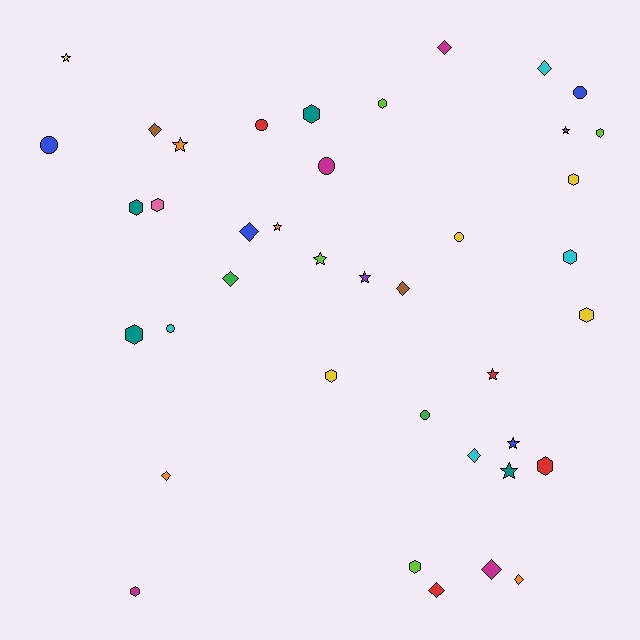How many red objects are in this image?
There are 4 red objects.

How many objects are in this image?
There are 40 objects.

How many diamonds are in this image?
There are 11 diamonds.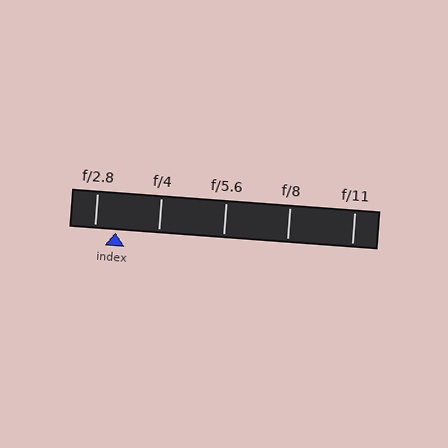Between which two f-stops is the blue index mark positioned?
The index mark is between f/2.8 and f/4.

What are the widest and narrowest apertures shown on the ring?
The widest aperture shown is f/2.8 and the narrowest is f/11.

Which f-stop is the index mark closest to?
The index mark is closest to f/2.8.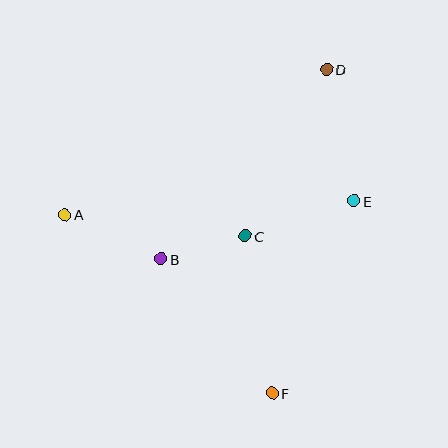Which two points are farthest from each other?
Points D and F are farthest from each other.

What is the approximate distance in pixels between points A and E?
The distance between A and E is approximately 289 pixels.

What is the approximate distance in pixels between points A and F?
The distance between A and F is approximately 274 pixels.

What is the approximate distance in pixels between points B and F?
The distance between B and F is approximately 175 pixels.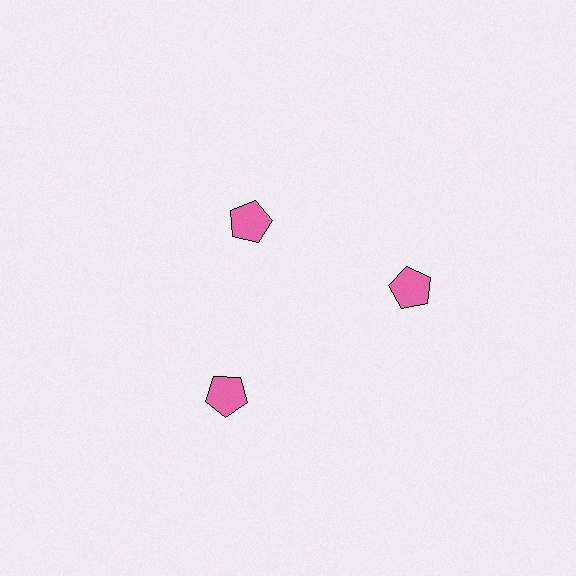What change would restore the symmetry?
The symmetry would be restored by moving it outward, back onto the ring so that all 3 pentagons sit at equal angles and equal distance from the center.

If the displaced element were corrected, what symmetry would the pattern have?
It would have 3-fold rotational symmetry — the pattern would map onto itself every 120 degrees.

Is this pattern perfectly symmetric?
No. The 3 pink pentagons are arranged in a ring, but one element near the 11 o'clock position is pulled inward toward the center, breaking the 3-fold rotational symmetry.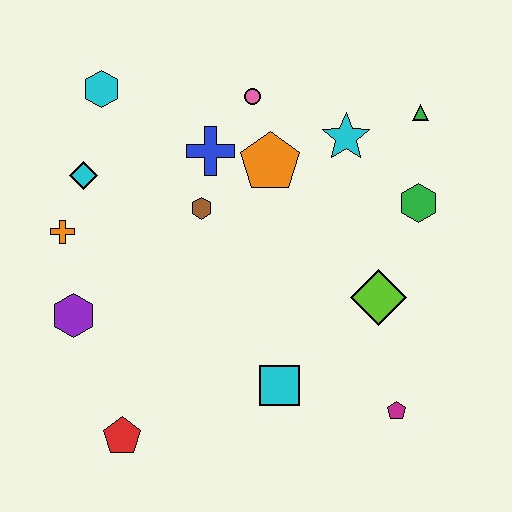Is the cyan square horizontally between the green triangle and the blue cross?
Yes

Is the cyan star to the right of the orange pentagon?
Yes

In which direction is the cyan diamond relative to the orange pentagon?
The cyan diamond is to the left of the orange pentagon.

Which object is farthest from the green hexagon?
The red pentagon is farthest from the green hexagon.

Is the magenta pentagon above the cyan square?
No